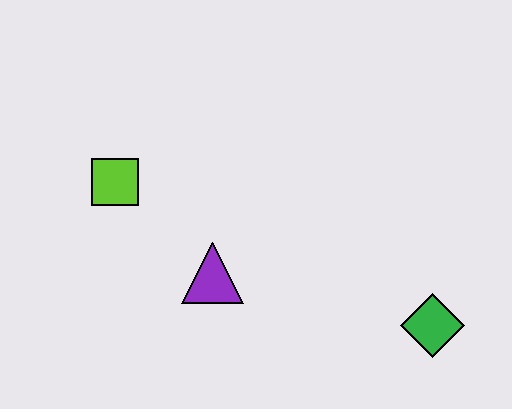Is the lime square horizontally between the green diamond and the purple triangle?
No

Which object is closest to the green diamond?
The purple triangle is closest to the green diamond.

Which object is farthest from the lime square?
The green diamond is farthest from the lime square.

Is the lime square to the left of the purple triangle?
Yes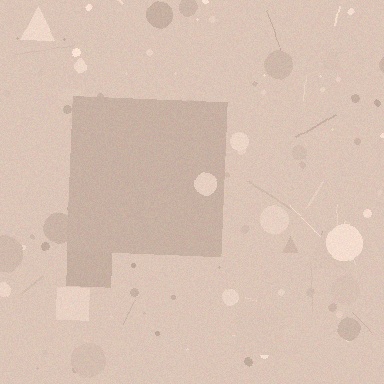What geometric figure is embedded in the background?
A square is embedded in the background.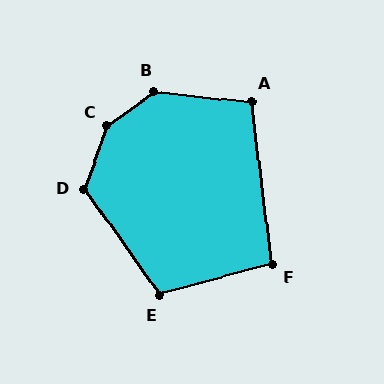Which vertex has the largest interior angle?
C, at approximately 146 degrees.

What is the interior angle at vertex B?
Approximately 137 degrees (obtuse).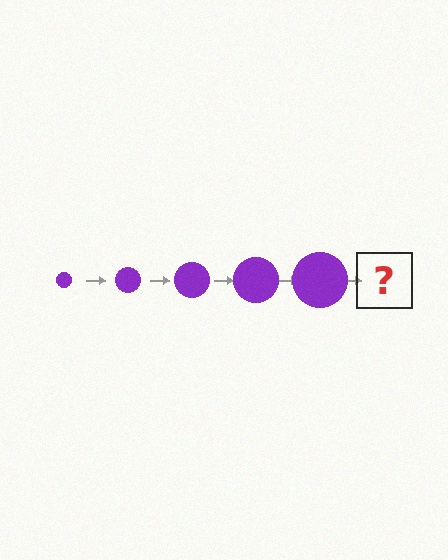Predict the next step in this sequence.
The next step is a purple circle, larger than the previous one.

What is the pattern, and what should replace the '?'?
The pattern is that the circle gets progressively larger each step. The '?' should be a purple circle, larger than the previous one.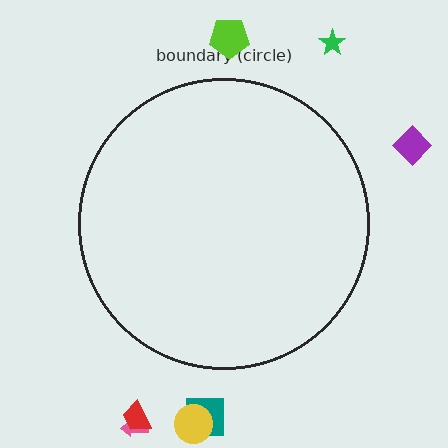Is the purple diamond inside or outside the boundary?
Outside.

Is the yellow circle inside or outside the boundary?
Outside.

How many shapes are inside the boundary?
0 inside, 7 outside.